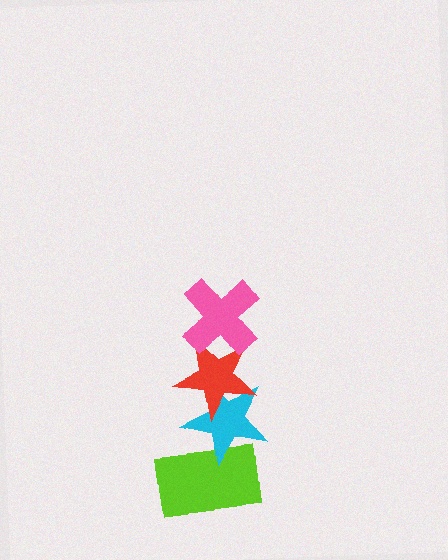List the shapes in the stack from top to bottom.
From top to bottom: the pink cross, the red star, the cyan star, the lime rectangle.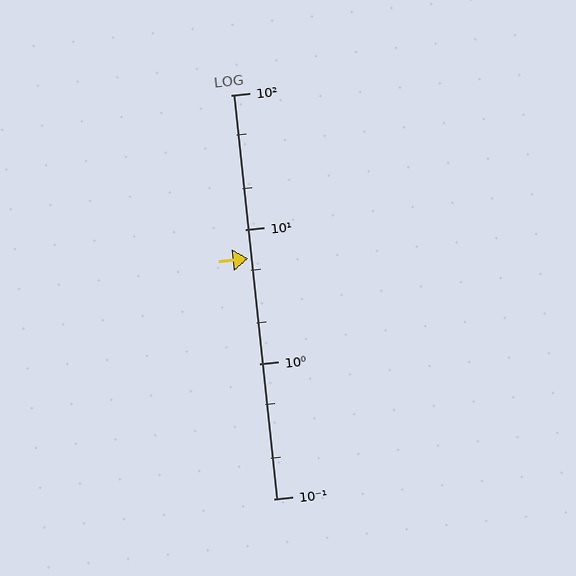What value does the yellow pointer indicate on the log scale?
The pointer indicates approximately 6.1.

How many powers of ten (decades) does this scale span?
The scale spans 3 decades, from 0.1 to 100.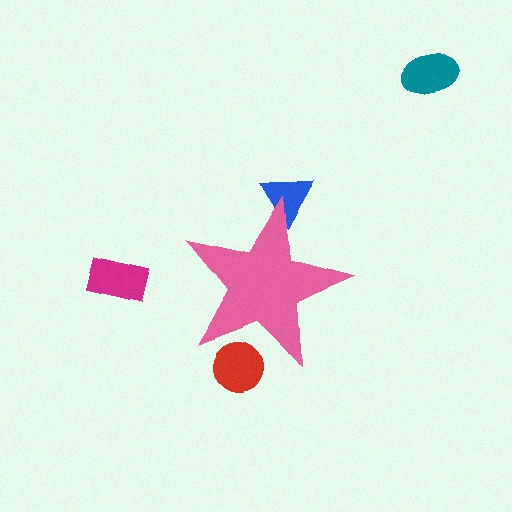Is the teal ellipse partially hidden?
No, the teal ellipse is fully visible.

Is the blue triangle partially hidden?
Yes, the blue triangle is partially hidden behind the pink star.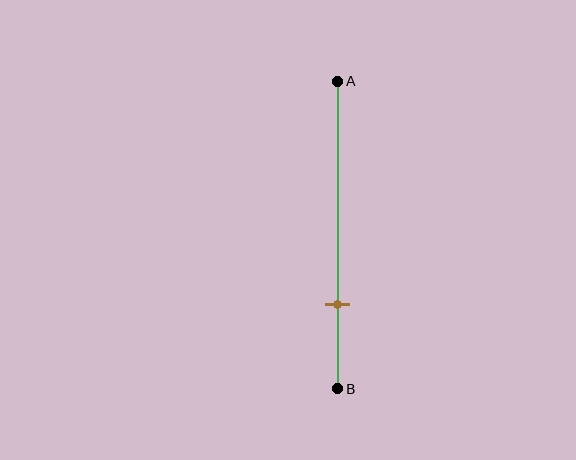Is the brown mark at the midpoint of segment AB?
No, the mark is at about 75% from A, not at the 50% midpoint.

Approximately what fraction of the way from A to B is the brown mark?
The brown mark is approximately 75% of the way from A to B.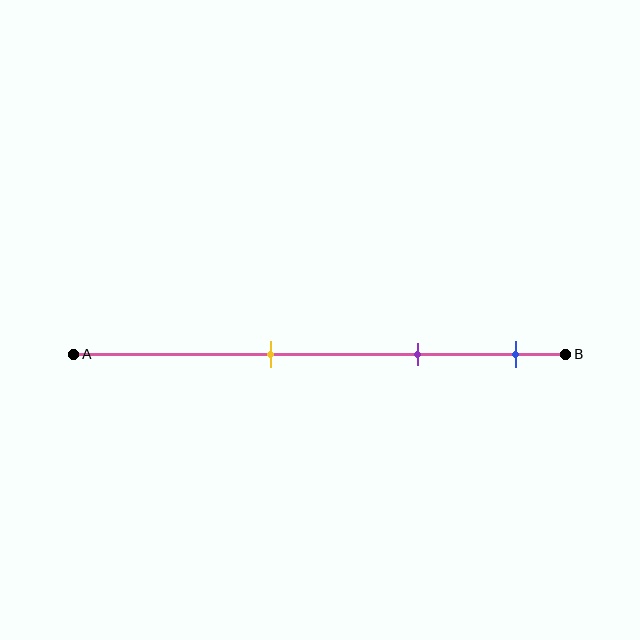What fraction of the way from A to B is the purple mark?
The purple mark is approximately 70% (0.7) of the way from A to B.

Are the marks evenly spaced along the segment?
Yes, the marks are approximately evenly spaced.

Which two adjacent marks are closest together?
The purple and blue marks are the closest adjacent pair.